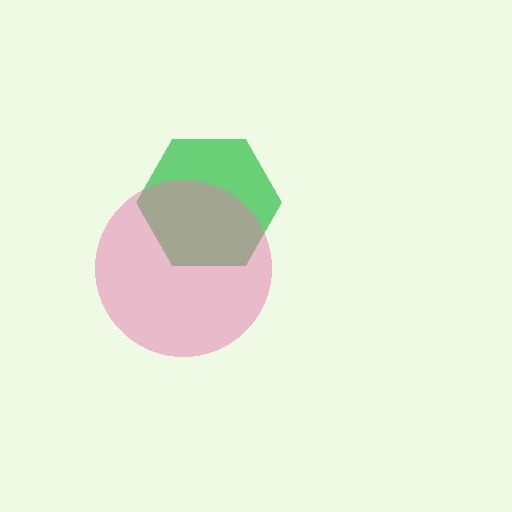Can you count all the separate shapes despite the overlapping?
Yes, there are 2 separate shapes.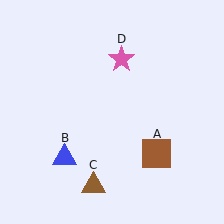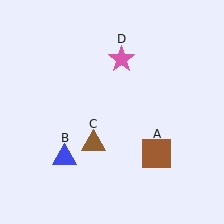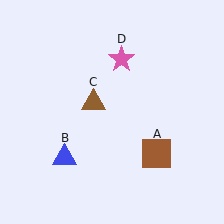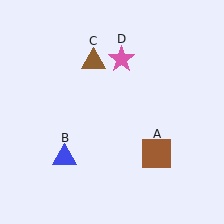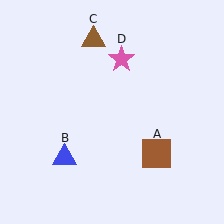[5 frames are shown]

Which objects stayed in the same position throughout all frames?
Brown square (object A) and blue triangle (object B) and pink star (object D) remained stationary.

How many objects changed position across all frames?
1 object changed position: brown triangle (object C).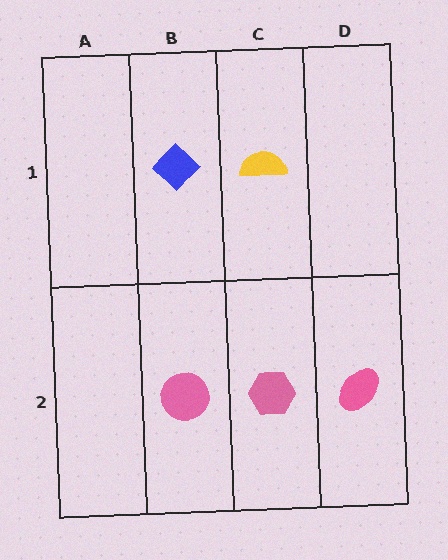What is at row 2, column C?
A pink hexagon.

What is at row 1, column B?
A blue diamond.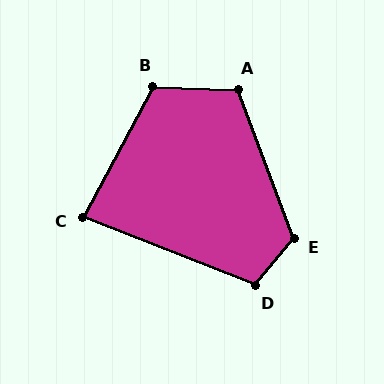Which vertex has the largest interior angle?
E, at approximately 119 degrees.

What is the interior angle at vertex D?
Approximately 109 degrees (obtuse).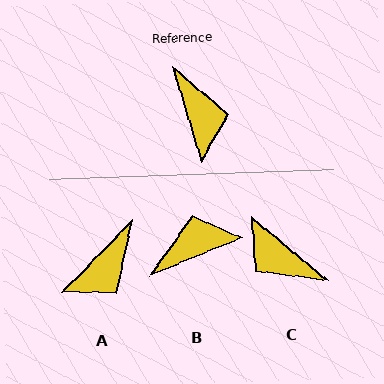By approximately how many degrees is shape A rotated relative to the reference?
Approximately 61 degrees clockwise.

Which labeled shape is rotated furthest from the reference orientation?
C, about 147 degrees away.